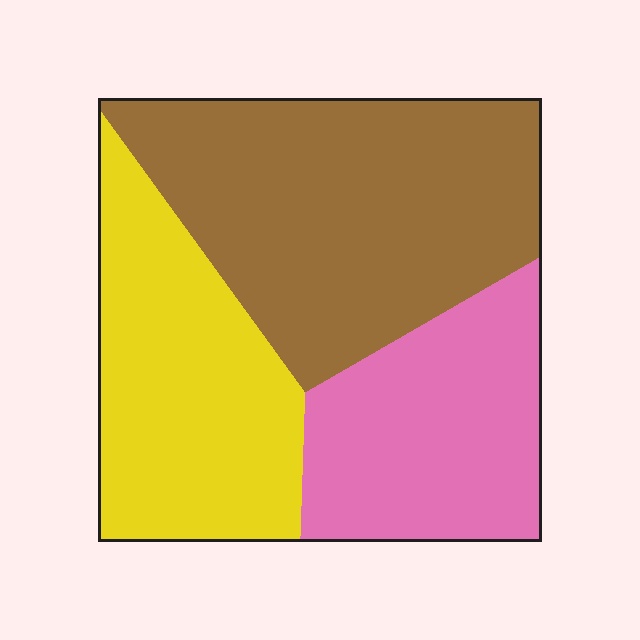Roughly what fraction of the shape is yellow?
Yellow takes up between a quarter and a half of the shape.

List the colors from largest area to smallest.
From largest to smallest: brown, yellow, pink.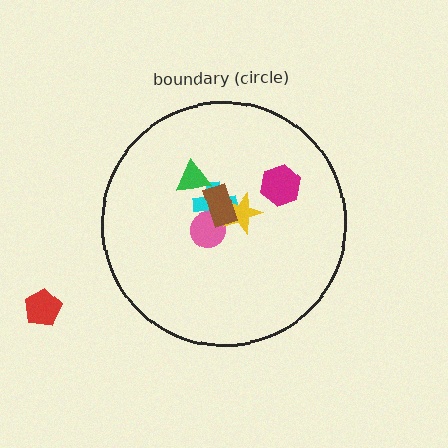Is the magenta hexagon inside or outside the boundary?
Inside.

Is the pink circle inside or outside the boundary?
Inside.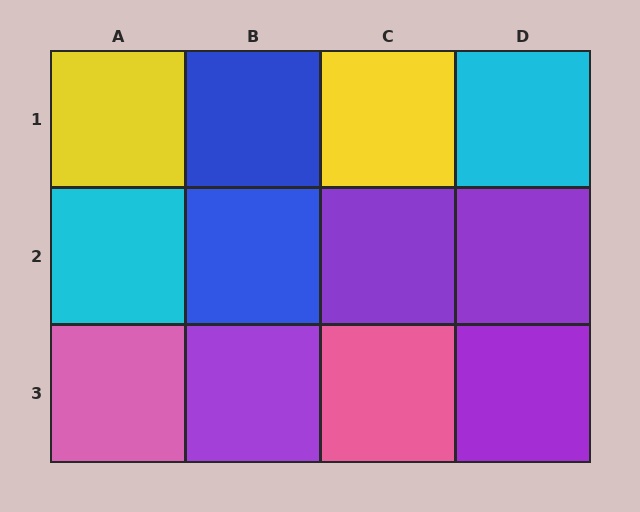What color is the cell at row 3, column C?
Pink.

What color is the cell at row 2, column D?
Purple.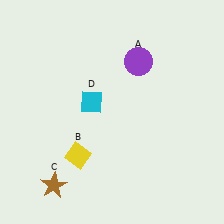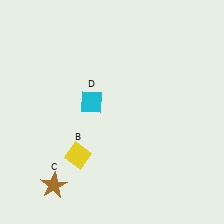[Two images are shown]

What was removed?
The purple circle (A) was removed in Image 2.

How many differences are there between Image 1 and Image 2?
There is 1 difference between the two images.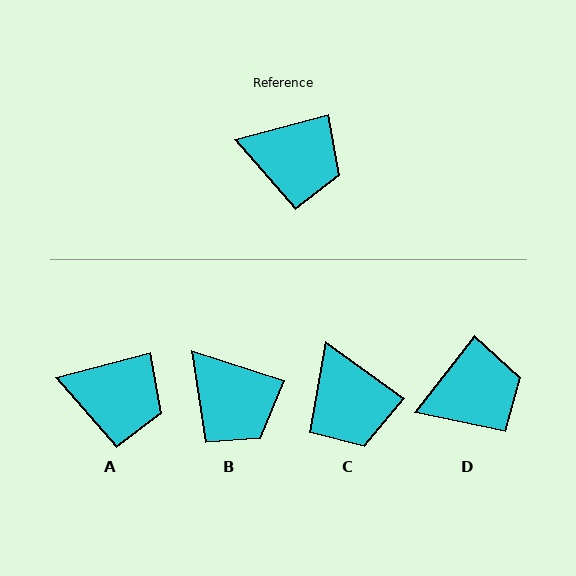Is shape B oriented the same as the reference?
No, it is off by about 33 degrees.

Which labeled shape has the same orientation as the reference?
A.